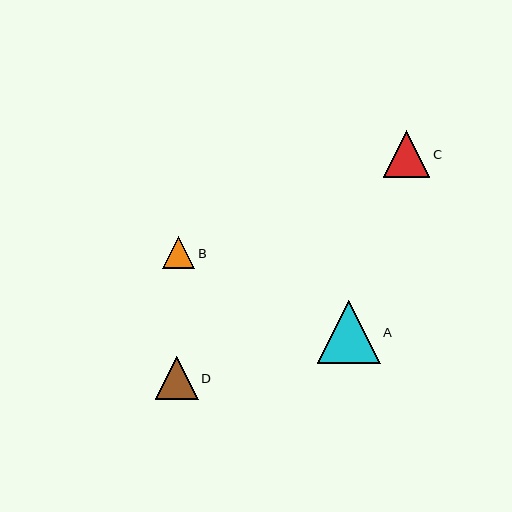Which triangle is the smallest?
Triangle B is the smallest with a size of approximately 32 pixels.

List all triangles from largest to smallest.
From largest to smallest: A, C, D, B.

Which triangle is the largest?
Triangle A is the largest with a size of approximately 63 pixels.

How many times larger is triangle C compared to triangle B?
Triangle C is approximately 1.4 times the size of triangle B.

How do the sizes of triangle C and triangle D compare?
Triangle C and triangle D are approximately the same size.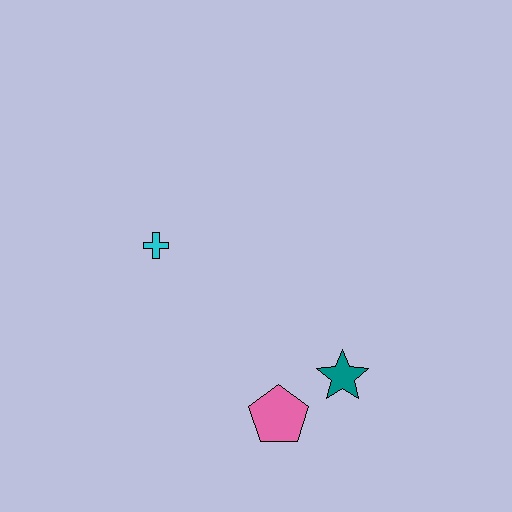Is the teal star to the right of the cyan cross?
Yes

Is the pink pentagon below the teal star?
Yes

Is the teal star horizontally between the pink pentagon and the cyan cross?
No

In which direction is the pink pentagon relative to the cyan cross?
The pink pentagon is below the cyan cross.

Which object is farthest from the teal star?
The cyan cross is farthest from the teal star.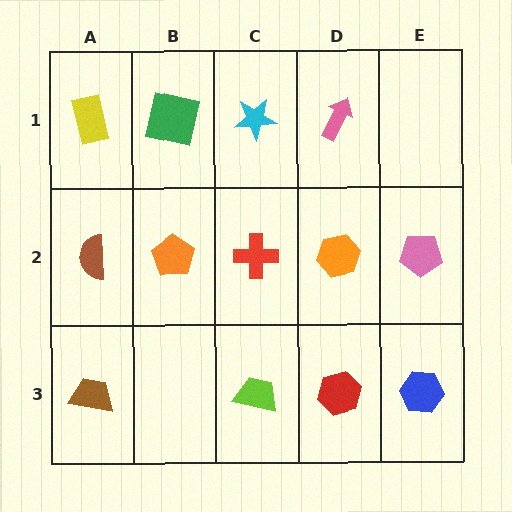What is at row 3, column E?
A blue hexagon.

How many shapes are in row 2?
5 shapes.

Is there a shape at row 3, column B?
No, that cell is empty.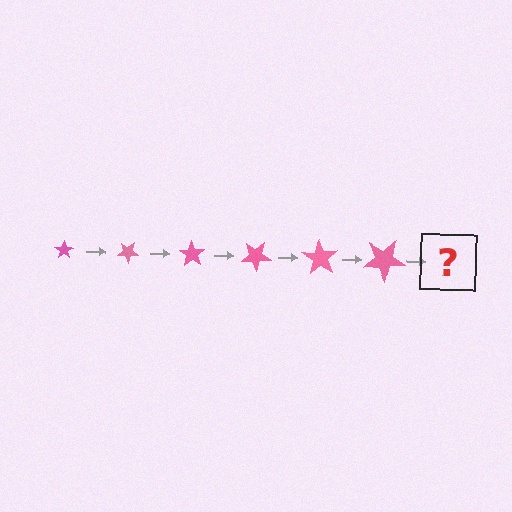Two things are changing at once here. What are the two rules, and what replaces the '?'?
The two rules are that the star grows larger each step and it rotates 35 degrees each step. The '?' should be a star, larger than the previous one and rotated 210 degrees from the start.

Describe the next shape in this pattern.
It should be a star, larger than the previous one and rotated 210 degrees from the start.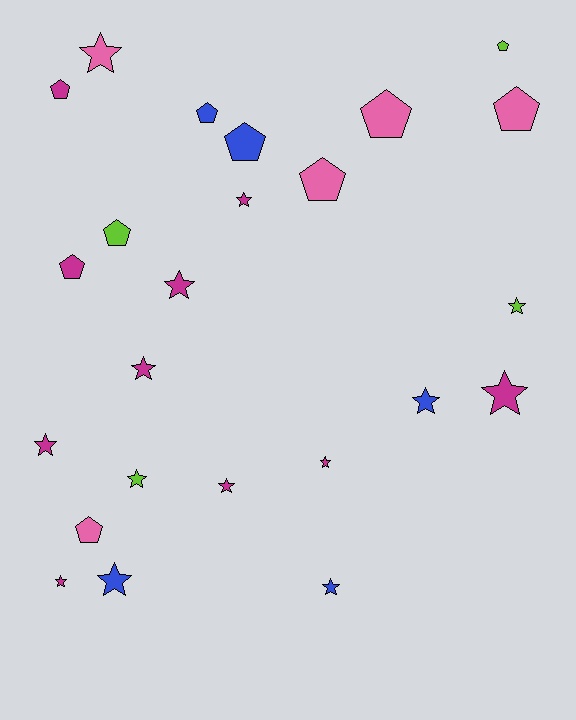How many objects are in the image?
There are 24 objects.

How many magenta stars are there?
There are 8 magenta stars.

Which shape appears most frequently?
Star, with 14 objects.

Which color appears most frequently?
Magenta, with 10 objects.